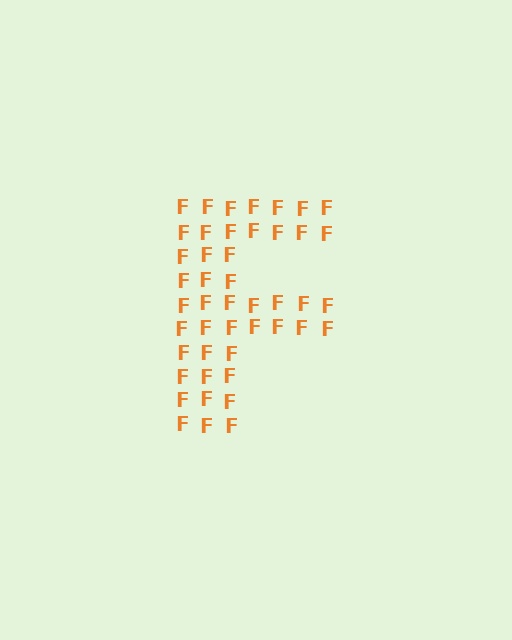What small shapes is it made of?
It is made of small letter F's.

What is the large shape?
The large shape is the letter F.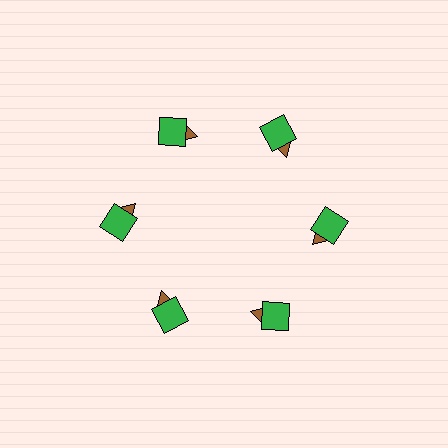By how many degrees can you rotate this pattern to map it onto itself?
The pattern maps onto itself every 60 degrees of rotation.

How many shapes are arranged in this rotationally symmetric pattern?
There are 12 shapes, arranged in 6 groups of 2.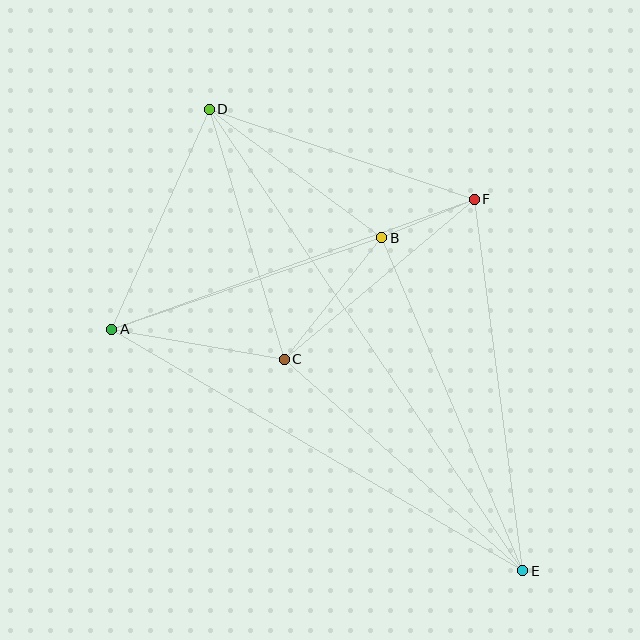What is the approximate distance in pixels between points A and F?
The distance between A and F is approximately 385 pixels.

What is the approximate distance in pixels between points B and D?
The distance between B and D is approximately 215 pixels.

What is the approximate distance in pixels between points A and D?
The distance between A and D is approximately 241 pixels.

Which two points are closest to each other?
Points B and F are closest to each other.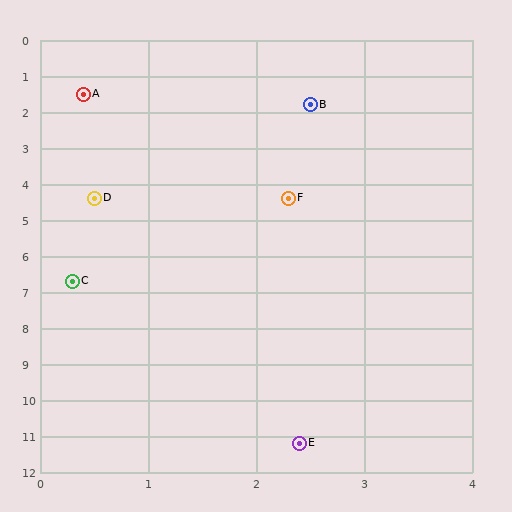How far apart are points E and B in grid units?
Points E and B are about 9.4 grid units apart.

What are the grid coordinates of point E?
Point E is at approximately (2.4, 11.2).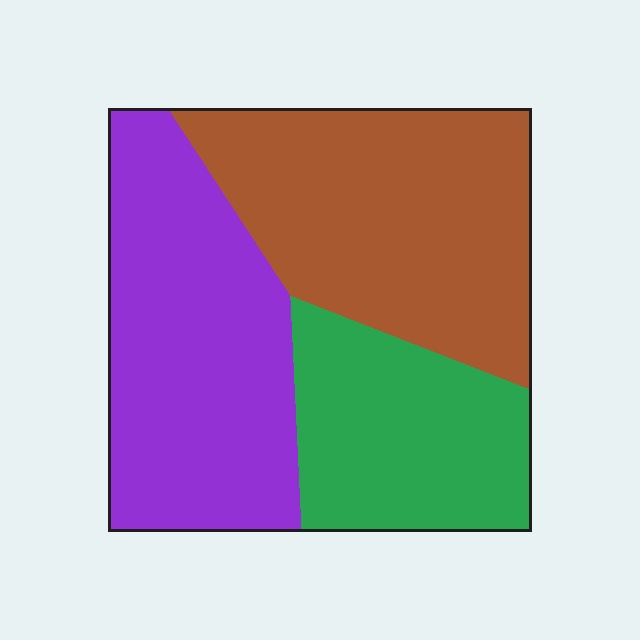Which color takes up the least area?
Green, at roughly 25%.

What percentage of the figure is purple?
Purple takes up between a third and a half of the figure.